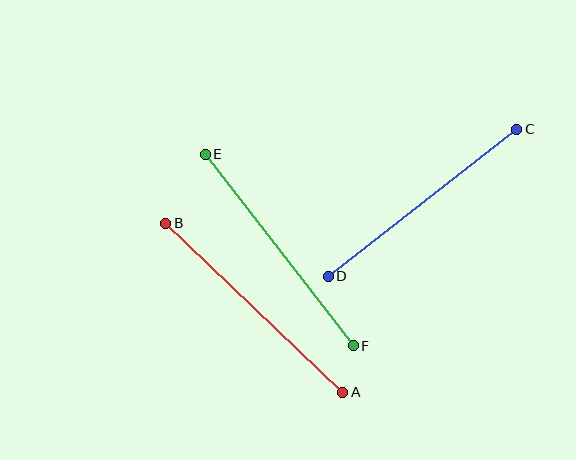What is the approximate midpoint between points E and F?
The midpoint is at approximately (279, 250) pixels.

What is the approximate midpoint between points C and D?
The midpoint is at approximately (423, 203) pixels.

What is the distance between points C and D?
The distance is approximately 239 pixels.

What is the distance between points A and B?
The distance is approximately 245 pixels.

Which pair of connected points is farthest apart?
Points A and B are farthest apart.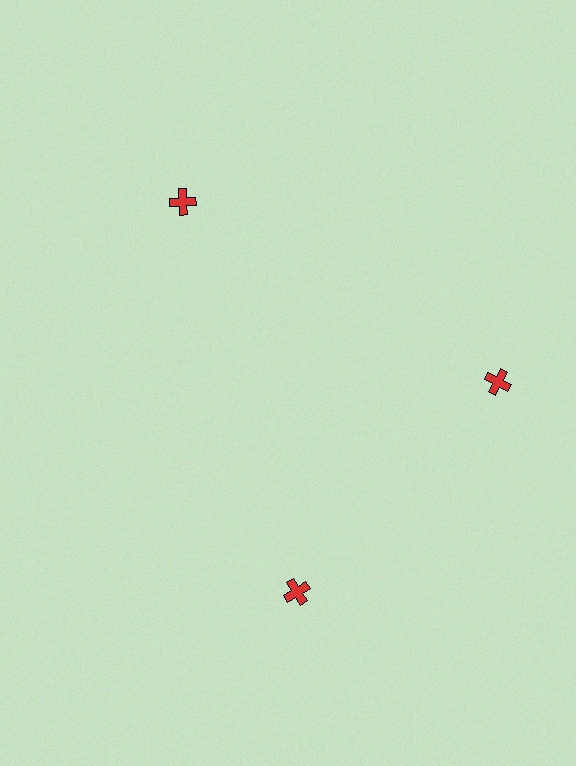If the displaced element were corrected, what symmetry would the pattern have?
It would have 3-fold rotational symmetry — the pattern would map onto itself every 120 degrees.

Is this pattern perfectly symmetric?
No. The 3 red crosses are arranged in a ring, but one element near the 7 o'clock position is rotated out of alignment along the ring, breaking the 3-fold rotational symmetry.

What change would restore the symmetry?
The symmetry would be restored by rotating it back into even spacing with its neighbors so that all 3 crosses sit at equal angles and equal distance from the center.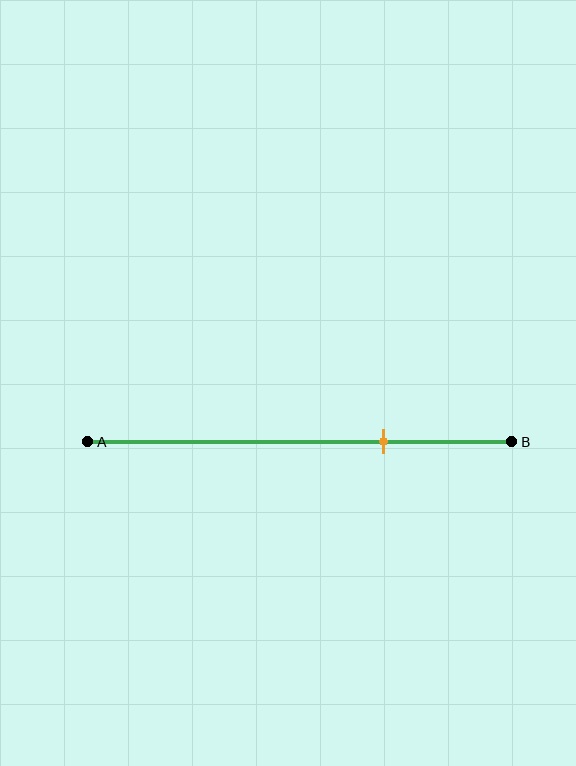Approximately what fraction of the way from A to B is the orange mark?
The orange mark is approximately 70% of the way from A to B.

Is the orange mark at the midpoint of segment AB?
No, the mark is at about 70% from A, not at the 50% midpoint.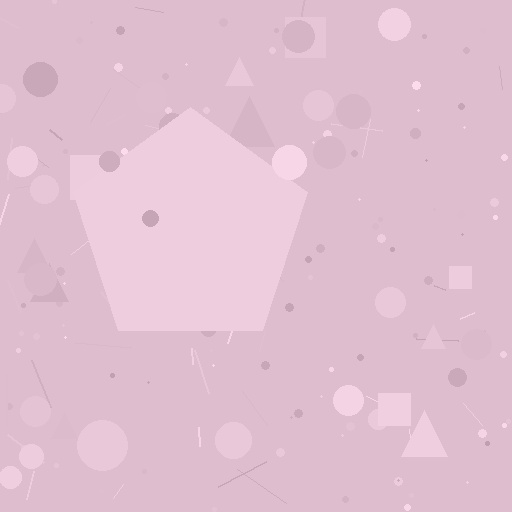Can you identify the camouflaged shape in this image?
The camouflaged shape is a pentagon.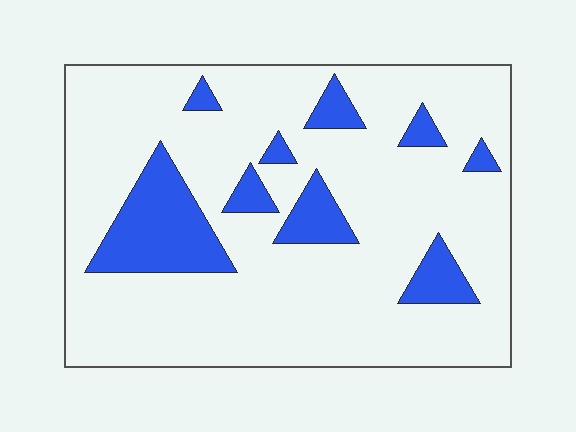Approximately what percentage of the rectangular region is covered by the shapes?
Approximately 15%.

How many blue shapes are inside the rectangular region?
9.